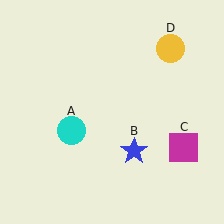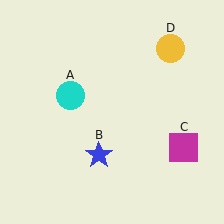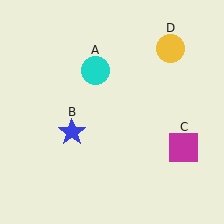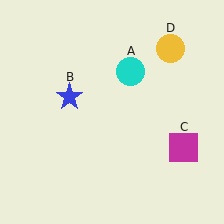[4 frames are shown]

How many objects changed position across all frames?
2 objects changed position: cyan circle (object A), blue star (object B).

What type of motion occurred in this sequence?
The cyan circle (object A), blue star (object B) rotated clockwise around the center of the scene.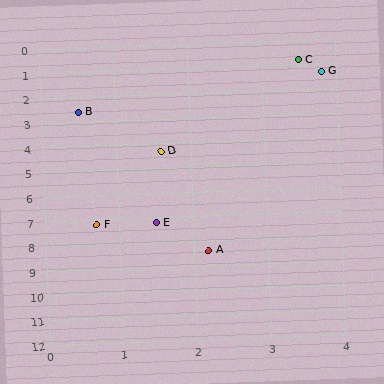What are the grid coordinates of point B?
Point B is at approximately (0.5, 2.6).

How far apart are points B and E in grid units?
Points B and E are about 4.7 grid units apart.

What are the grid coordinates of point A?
Point A is at approximately (2.2, 8.4).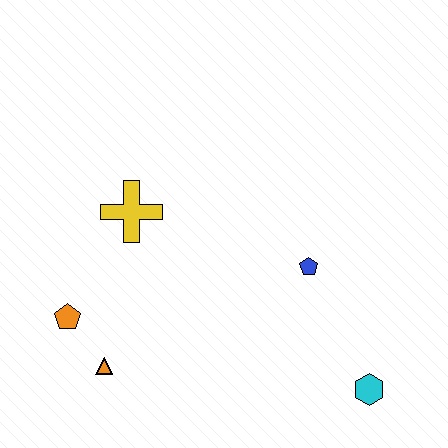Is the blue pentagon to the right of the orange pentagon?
Yes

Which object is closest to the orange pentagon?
The orange triangle is closest to the orange pentagon.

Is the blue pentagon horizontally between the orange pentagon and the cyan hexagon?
Yes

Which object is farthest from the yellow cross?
The cyan hexagon is farthest from the yellow cross.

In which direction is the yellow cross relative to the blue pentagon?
The yellow cross is to the left of the blue pentagon.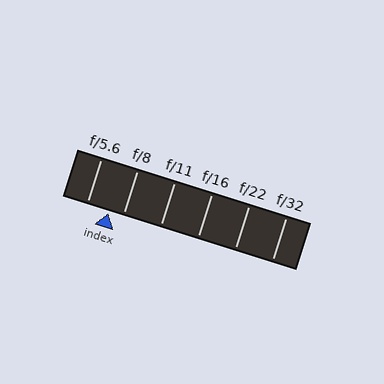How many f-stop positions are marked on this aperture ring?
There are 6 f-stop positions marked.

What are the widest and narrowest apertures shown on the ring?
The widest aperture shown is f/5.6 and the narrowest is f/32.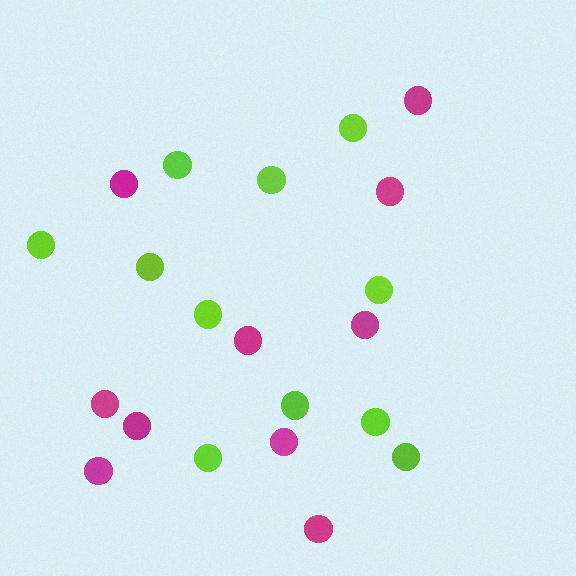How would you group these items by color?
There are 2 groups: one group of magenta circles (10) and one group of lime circles (11).